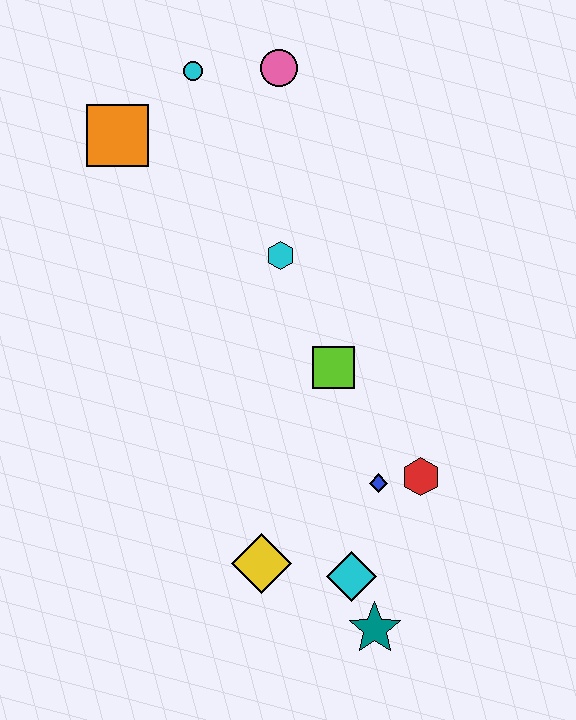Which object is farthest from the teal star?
The cyan circle is farthest from the teal star.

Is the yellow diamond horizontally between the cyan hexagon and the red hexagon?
No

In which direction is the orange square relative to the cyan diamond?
The orange square is above the cyan diamond.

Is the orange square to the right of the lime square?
No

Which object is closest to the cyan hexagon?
The lime square is closest to the cyan hexagon.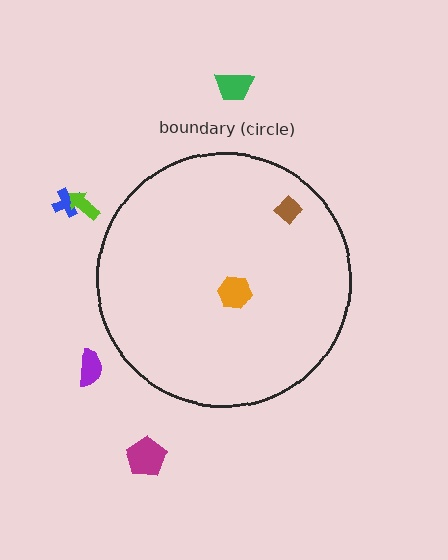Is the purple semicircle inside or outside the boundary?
Outside.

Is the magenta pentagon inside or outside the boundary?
Outside.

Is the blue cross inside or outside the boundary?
Outside.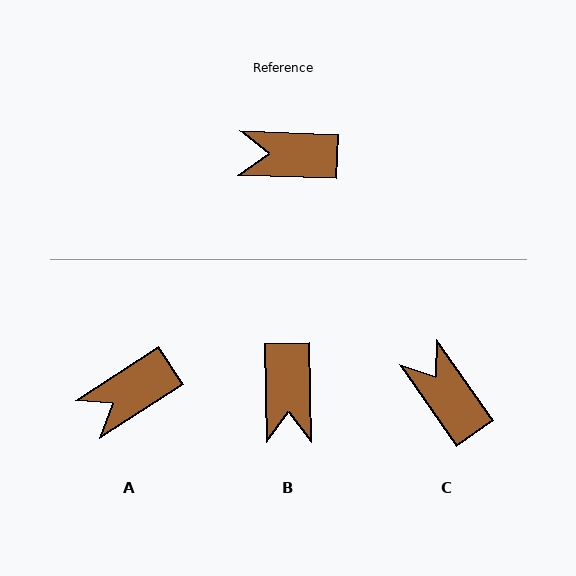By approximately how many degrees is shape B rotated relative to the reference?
Approximately 93 degrees counter-clockwise.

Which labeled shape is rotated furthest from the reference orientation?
B, about 93 degrees away.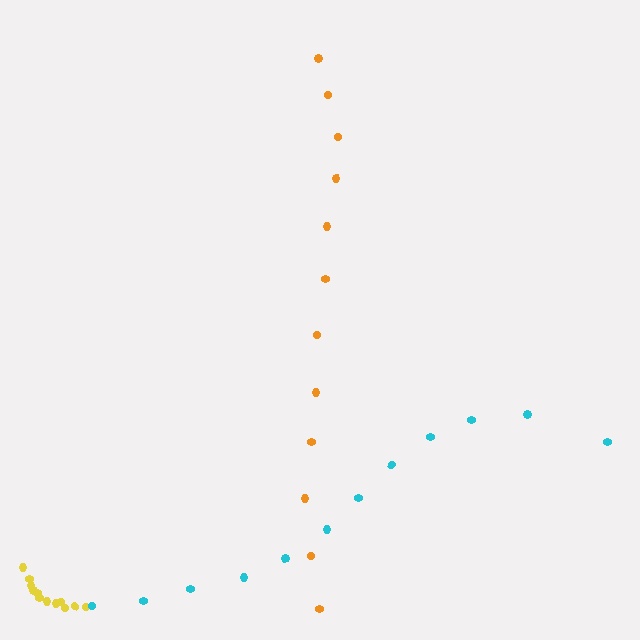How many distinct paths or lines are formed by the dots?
There are 3 distinct paths.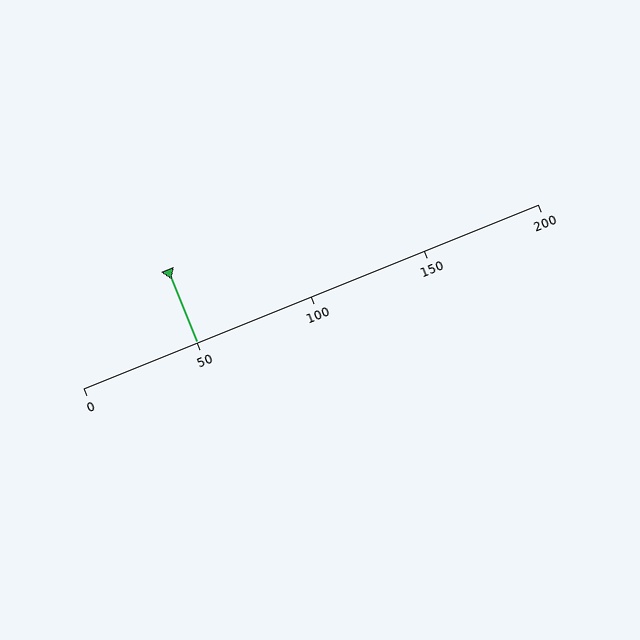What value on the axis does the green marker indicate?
The marker indicates approximately 50.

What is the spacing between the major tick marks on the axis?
The major ticks are spaced 50 apart.